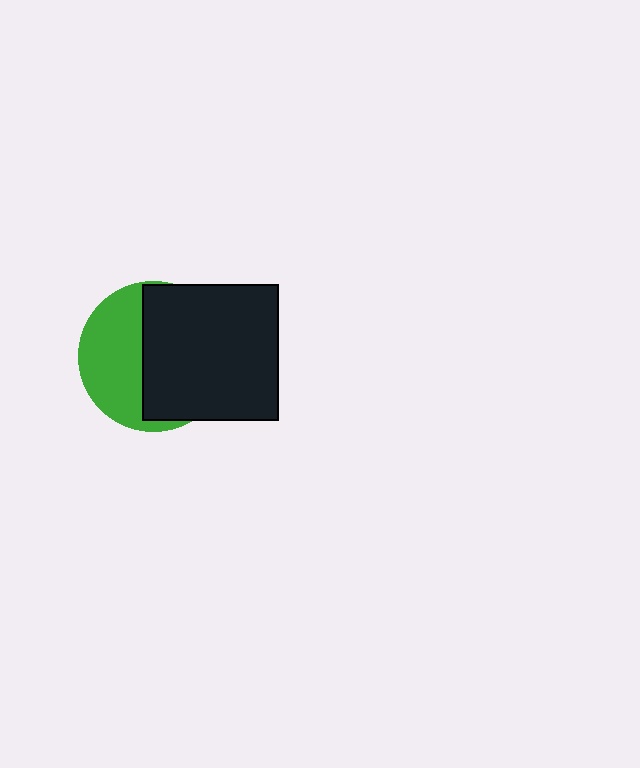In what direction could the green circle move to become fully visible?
The green circle could move left. That would shift it out from behind the black square entirely.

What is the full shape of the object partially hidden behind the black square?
The partially hidden object is a green circle.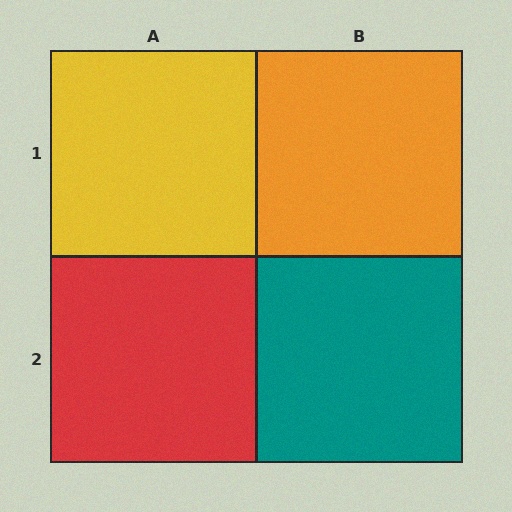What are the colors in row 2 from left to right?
Red, teal.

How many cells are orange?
1 cell is orange.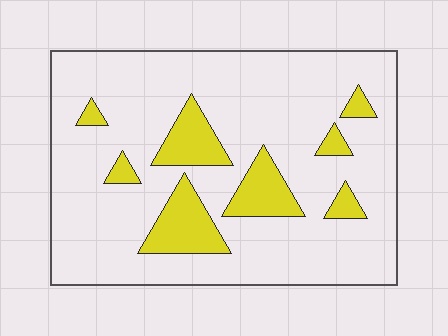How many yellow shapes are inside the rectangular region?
8.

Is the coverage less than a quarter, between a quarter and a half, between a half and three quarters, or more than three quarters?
Less than a quarter.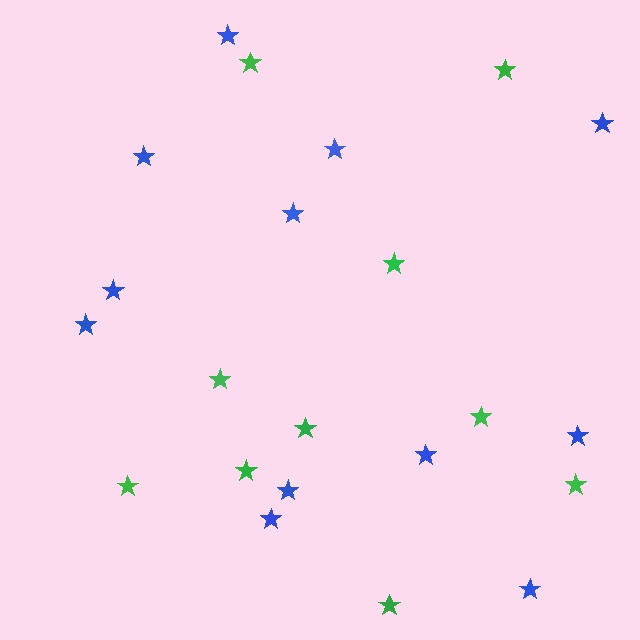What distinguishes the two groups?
There are 2 groups: one group of blue stars (12) and one group of green stars (10).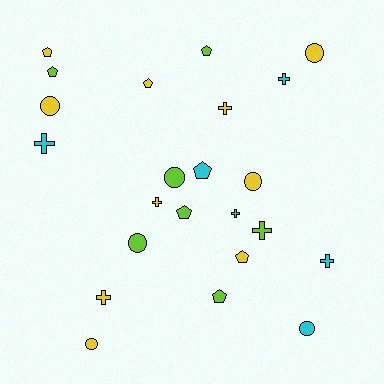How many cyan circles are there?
There is 1 cyan circle.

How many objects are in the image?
There are 23 objects.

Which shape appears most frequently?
Pentagon, with 8 objects.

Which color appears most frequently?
Yellow, with 10 objects.